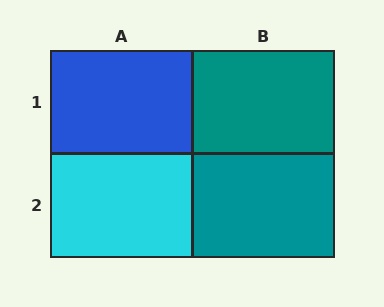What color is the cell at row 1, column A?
Blue.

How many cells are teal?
2 cells are teal.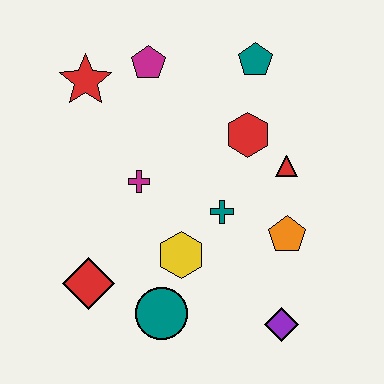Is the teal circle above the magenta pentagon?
No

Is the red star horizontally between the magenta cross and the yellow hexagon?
No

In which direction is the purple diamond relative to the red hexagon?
The purple diamond is below the red hexagon.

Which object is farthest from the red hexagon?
The red diamond is farthest from the red hexagon.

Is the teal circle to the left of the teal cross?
Yes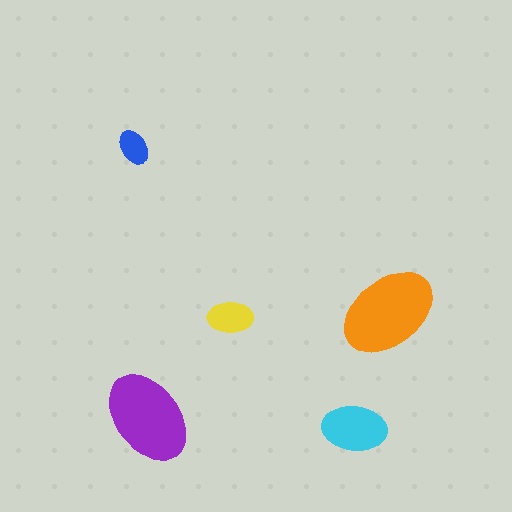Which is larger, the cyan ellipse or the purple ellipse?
The purple one.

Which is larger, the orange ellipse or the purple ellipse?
The orange one.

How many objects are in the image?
There are 5 objects in the image.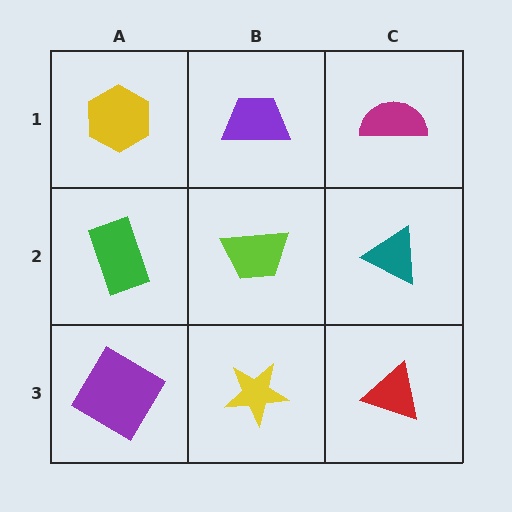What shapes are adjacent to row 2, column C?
A magenta semicircle (row 1, column C), a red triangle (row 3, column C), a lime trapezoid (row 2, column B).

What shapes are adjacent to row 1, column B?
A lime trapezoid (row 2, column B), a yellow hexagon (row 1, column A), a magenta semicircle (row 1, column C).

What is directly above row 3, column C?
A teal triangle.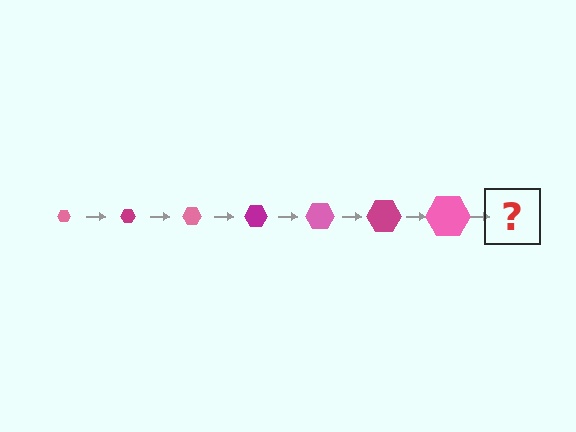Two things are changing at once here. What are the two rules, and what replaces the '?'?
The two rules are that the hexagon grows larger each step and the color cycles through pink and magenta. The '?' should be a magenta hexagon, larger than the previous one.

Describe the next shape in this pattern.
It should be a magenta hexagon, larger than the previous one.